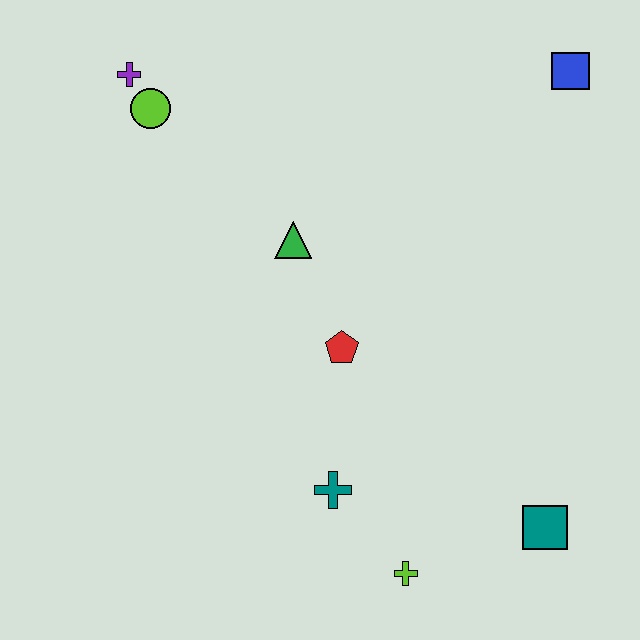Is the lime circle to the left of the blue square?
Yes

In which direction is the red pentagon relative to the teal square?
The red pentagon is to the left of the teal square.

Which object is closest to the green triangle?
The red pentagon is closest to the green triangle.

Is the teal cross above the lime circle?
No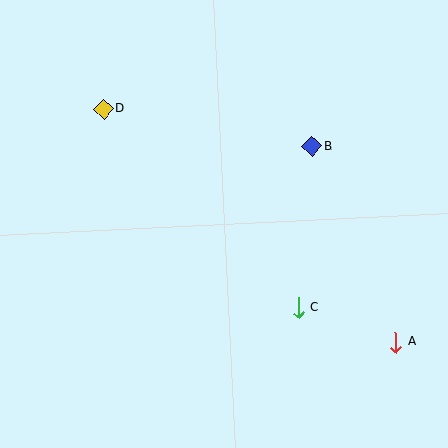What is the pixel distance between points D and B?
The distance between D and B is 212 pixels.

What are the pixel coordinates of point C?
Point C is at (298, 308).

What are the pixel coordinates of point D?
Point D is at (104, 109).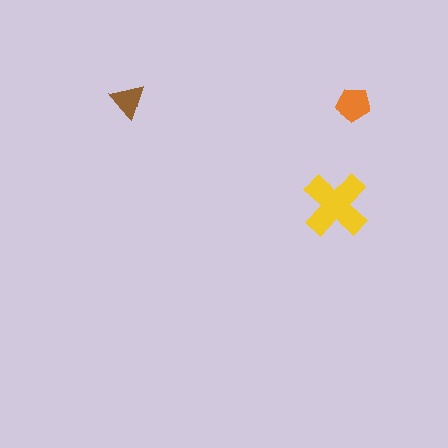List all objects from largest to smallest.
The yellow cross, the orange pentagon, the brown triangle.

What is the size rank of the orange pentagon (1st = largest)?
2nd.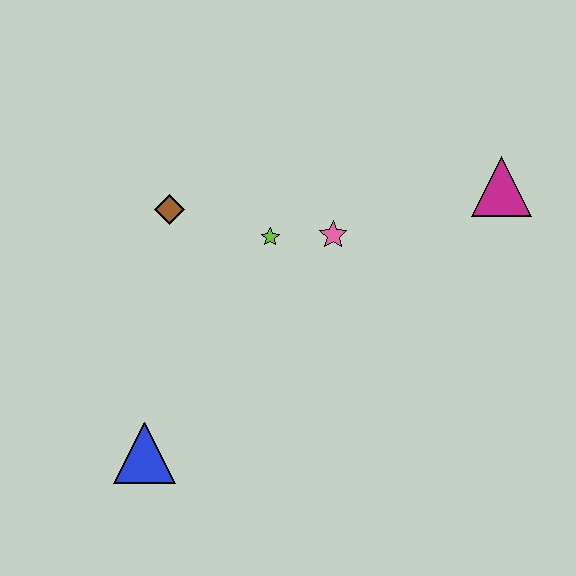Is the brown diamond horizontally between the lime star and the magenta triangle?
No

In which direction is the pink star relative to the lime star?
The pink star is to the right of the lime star.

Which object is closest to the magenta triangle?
The pink star is closest to the magenta triangle.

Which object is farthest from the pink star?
The blue triangle is farthest from the pink star.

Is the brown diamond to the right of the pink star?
No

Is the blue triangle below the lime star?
Yes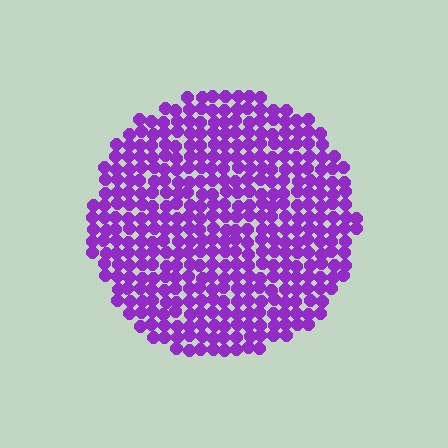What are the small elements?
The small elements are circles.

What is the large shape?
The large shape is a circle.